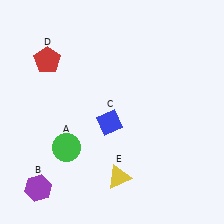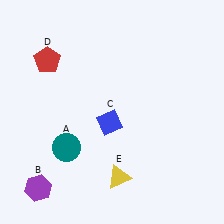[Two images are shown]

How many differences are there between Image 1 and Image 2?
There is 1 difference between the two images.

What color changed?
The circle (A) changed from green in Image 1 to teal in Image 2.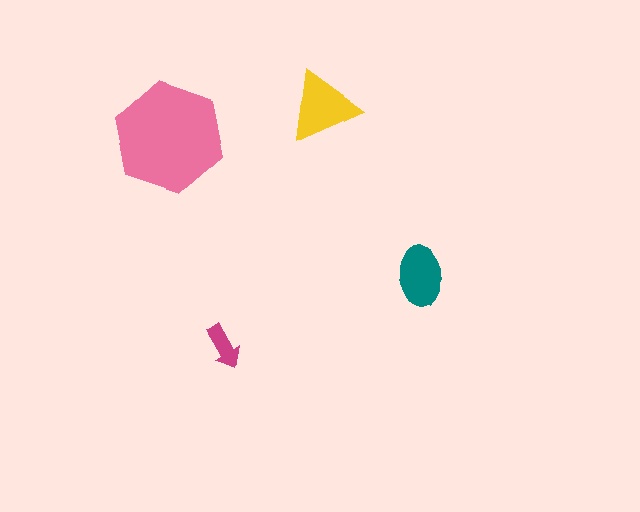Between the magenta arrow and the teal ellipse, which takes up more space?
The teal ellipse.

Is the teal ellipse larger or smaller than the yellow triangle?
Smaller.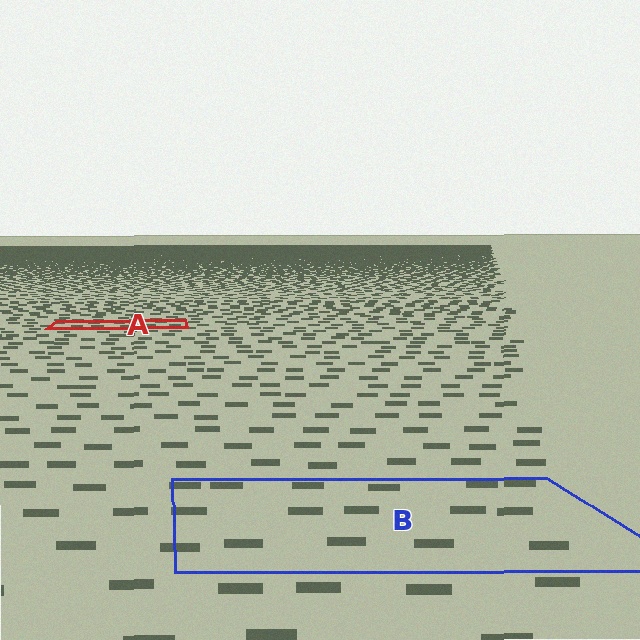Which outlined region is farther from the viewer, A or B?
Region A is farther from the viewer — the texture elements inside it appear smaller and more densely packed.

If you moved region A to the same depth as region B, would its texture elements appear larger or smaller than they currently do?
They would appear larger. At a closer depth, the same texture elements are projected at a bigger on-screen size.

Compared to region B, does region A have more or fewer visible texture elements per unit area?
Region A has more texture elements per unit area — they are packed more densely because it is farther away.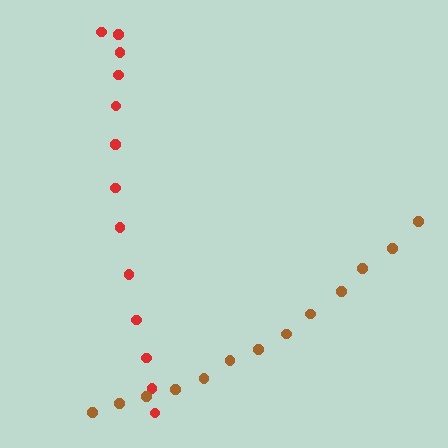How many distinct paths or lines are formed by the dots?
There are 2 distinct paths.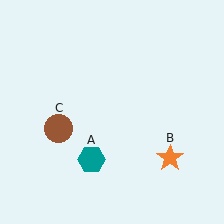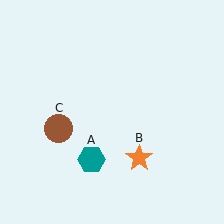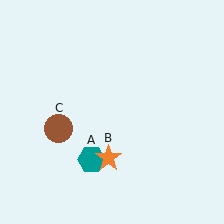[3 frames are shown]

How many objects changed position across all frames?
1 object changed position: orange star (object B).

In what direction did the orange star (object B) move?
The orange star (object B) moved left.